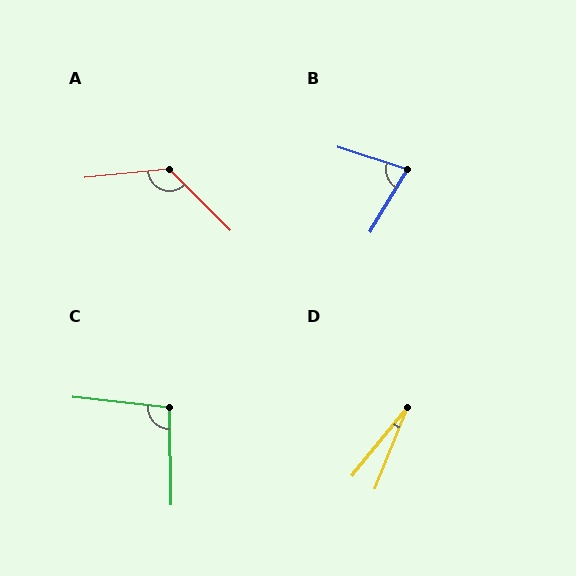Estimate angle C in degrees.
Approximately 97 degrees.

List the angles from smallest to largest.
D (17°), B (77°), C (97°), A (129°).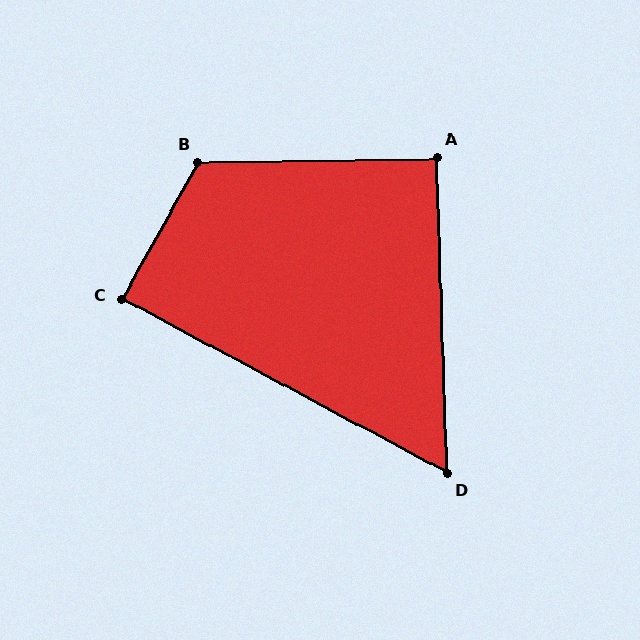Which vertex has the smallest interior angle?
D, at approximately 60 degrees.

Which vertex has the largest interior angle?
B, at approximately 120 degrees.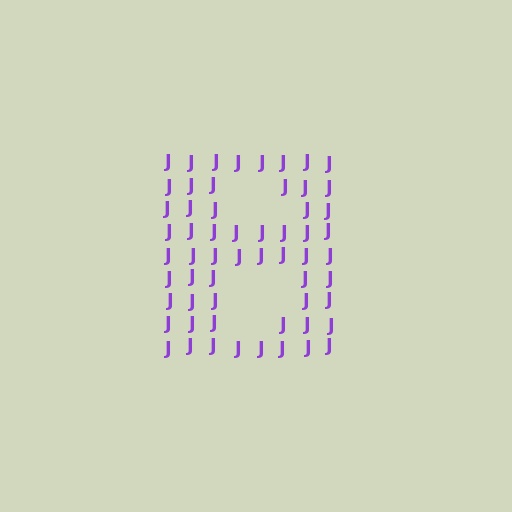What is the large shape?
The large shape is the letter B.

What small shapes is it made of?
It is made of small letter J's.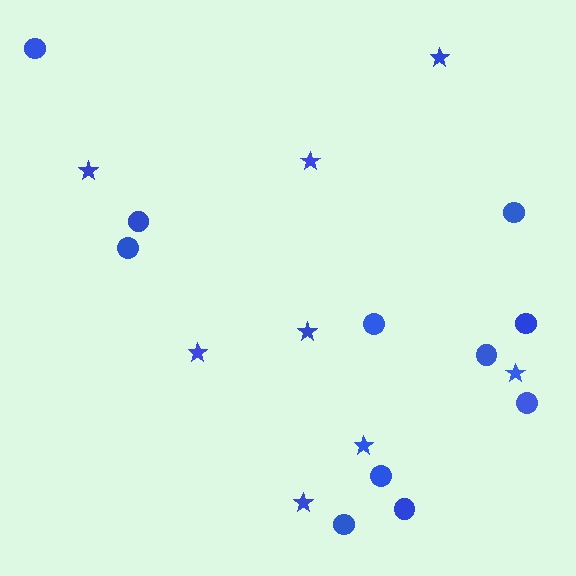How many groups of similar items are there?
There are 2 groups: one group of stars (8) and one group of circles (11).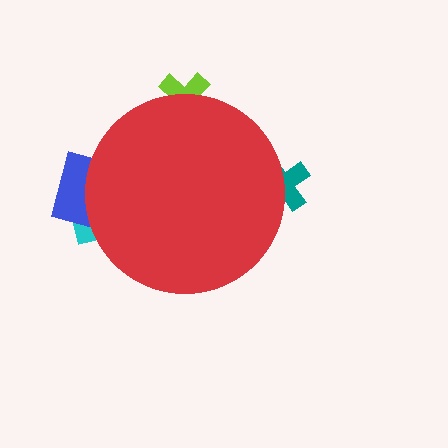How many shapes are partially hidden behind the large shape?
4 shapes are partially hidden.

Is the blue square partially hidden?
Yes, the blue square is partially hidden behind the red circle.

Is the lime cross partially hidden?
Yes, the lime cross is partially hidden behind the red circle.